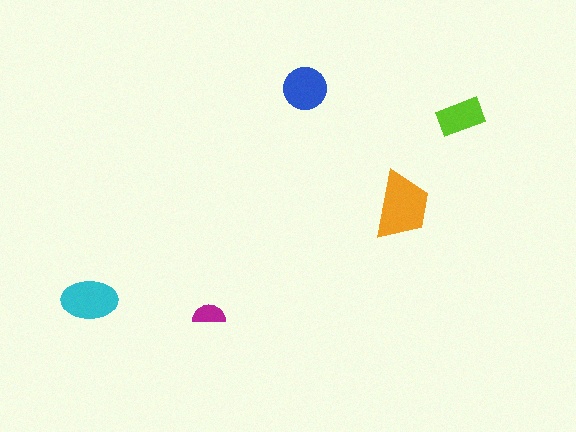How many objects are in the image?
There are 5 objects in the image.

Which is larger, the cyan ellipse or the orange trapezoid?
The orange trapezoid.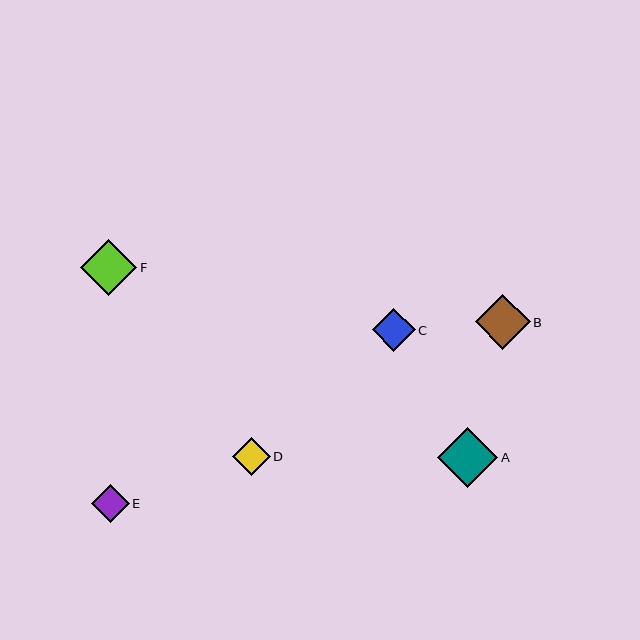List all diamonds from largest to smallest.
From largest to smallest: A, F, B, C, D, E.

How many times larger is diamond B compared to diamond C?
Diamond B is approximately 1.3 times the size of diamond C.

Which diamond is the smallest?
Diamond E is the smallest with a size of approximately 37 pixels.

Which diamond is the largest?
Diamond A is the largest with a size of approximately 60 pixels.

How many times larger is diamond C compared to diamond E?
Diamond C is approximately 1.1 times the size of diamond E.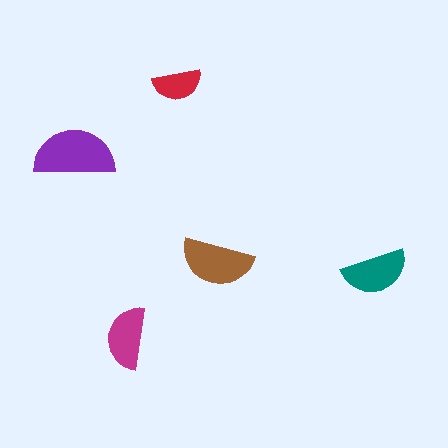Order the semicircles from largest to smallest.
the purple one, the brown one, the teal one, the magenta one, the red one.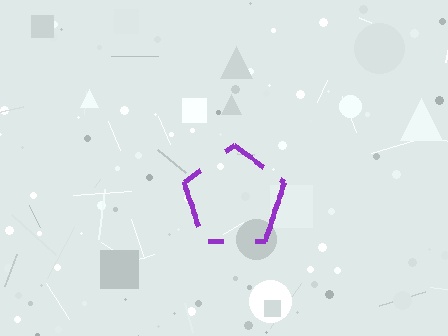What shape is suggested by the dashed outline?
The dashed outline suggests a pentagon.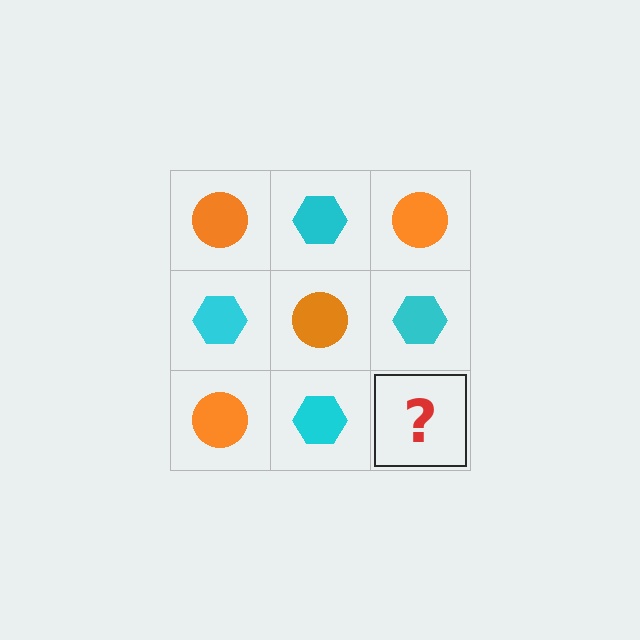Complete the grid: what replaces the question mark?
The question mark should be replaced with an orange circle.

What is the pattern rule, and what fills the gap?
The rule is that it alternates orange circle and cyan hexagon in a checkerboard pattern. The gap should be filled with an orange circle.